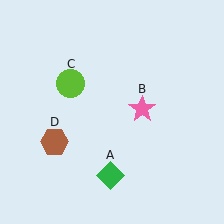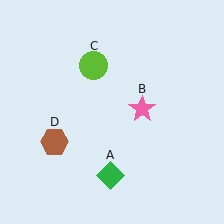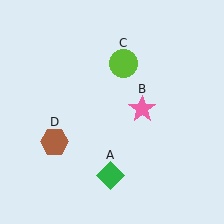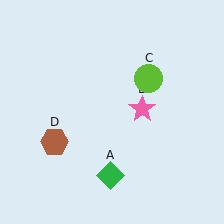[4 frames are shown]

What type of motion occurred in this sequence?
The lime circle (object C) rotated clockwise around the center of the scene.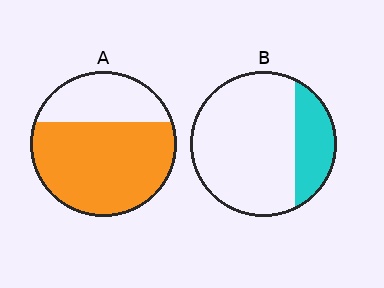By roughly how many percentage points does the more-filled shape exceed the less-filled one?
By roughly 45 percentage points (A over B).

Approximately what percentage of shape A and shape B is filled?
A is approximately 70% and B is approximately 25%.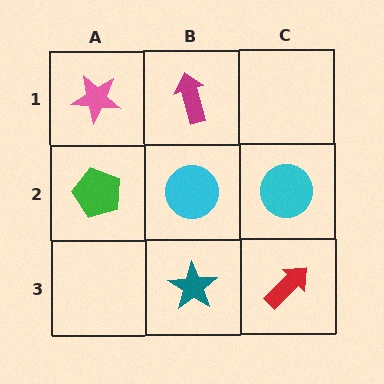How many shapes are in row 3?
2 shapes.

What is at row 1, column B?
A magenta arrow.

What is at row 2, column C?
A cyan circle.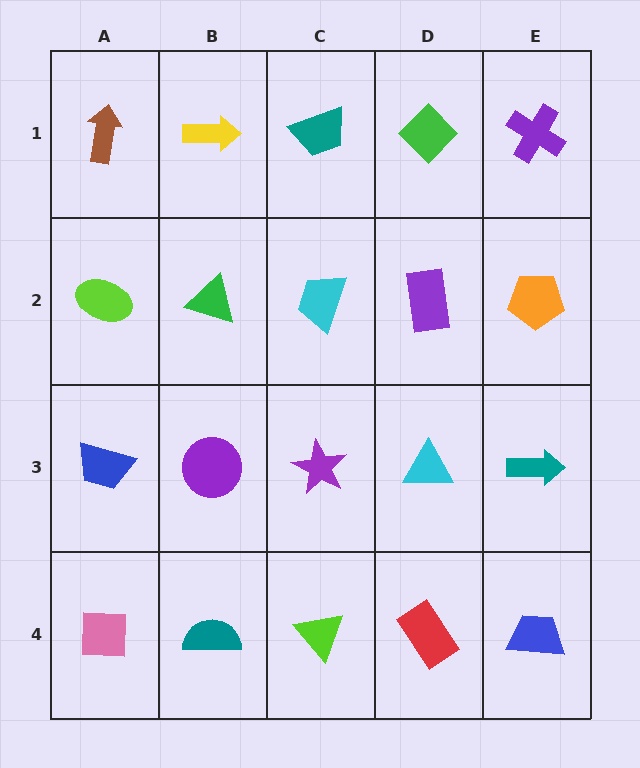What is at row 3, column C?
A purple star.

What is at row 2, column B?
A green triangle.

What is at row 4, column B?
A teal semicircle.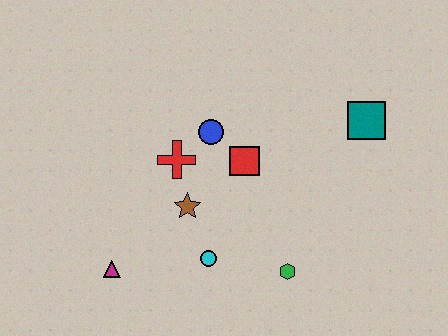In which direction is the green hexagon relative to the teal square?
The green hexagon is below the teal square.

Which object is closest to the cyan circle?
The brown star is closest to the cyan circle.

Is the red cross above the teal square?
No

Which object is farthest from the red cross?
The teal square is farthest from the red cross.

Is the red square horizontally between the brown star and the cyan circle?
No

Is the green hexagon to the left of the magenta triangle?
No